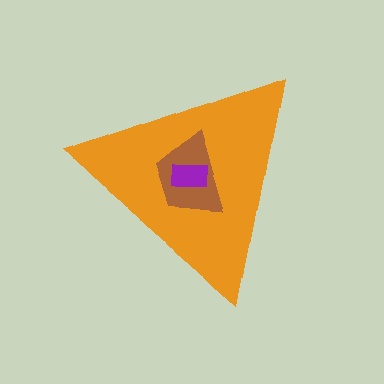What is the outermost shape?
The orange triangle.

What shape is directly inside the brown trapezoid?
The purple rectangle.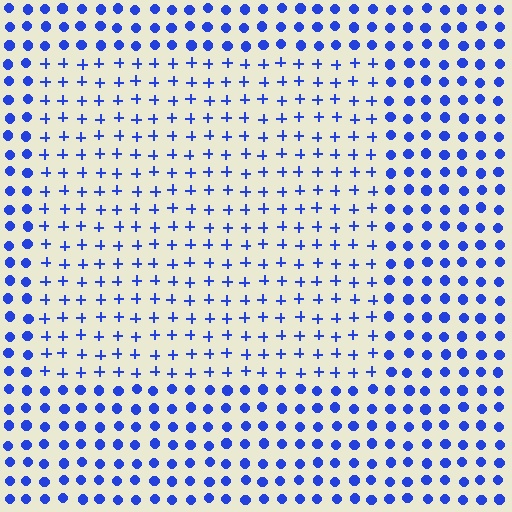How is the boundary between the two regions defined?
The boundary is defined by a change in element shape: plus signs inside vs. circles outside. All elements share the same color and spacing.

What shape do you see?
I see a rectangle.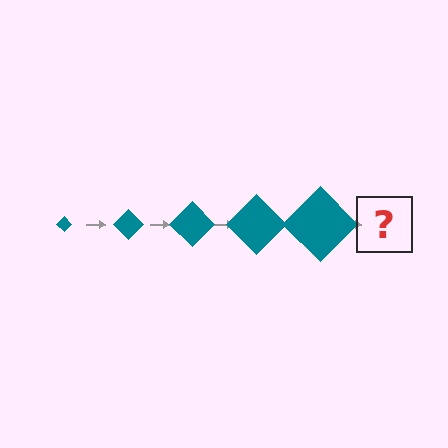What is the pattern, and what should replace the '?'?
The pattern is that the diamond gets progressively larger each step. The '?' should be a teal diamond, larger than the previous one.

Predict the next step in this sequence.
The next step is a teal diamond, larger than the previous one.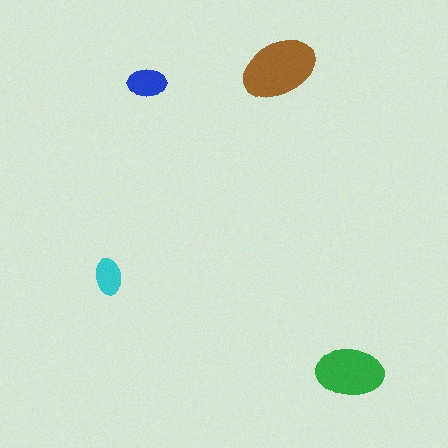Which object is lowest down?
The green ellipse is bottommost.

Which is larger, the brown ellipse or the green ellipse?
The brown one.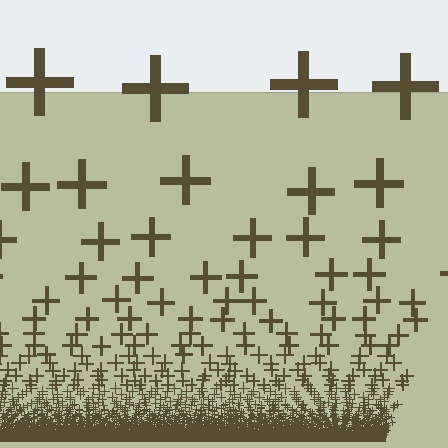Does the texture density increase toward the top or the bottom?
Density increases toward the bottom.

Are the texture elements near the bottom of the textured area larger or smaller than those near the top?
Smaller. The gradient is inverted — elements near the bottom are smaller and denser.